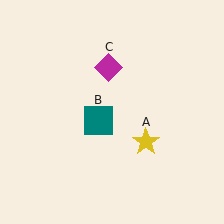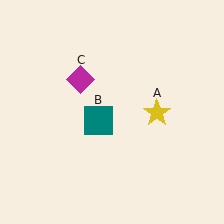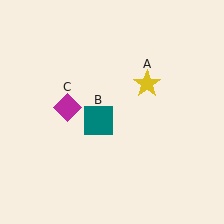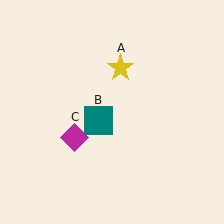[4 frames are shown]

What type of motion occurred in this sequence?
The yellow star (object A), magenta diamond (object C) rotated counterclockwise around the center of the scene.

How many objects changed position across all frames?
2 objects changed position: yellow star (object A), magenta diamond (object C).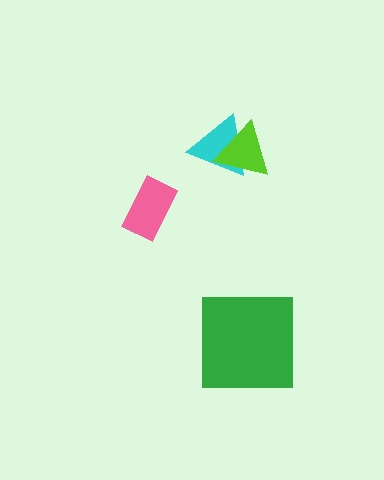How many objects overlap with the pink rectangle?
0 objects overlap with the pink rectangle.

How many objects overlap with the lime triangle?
1 object overlaps with the lime triangle.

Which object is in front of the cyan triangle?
The lime triangle is in front of the cyan triangle.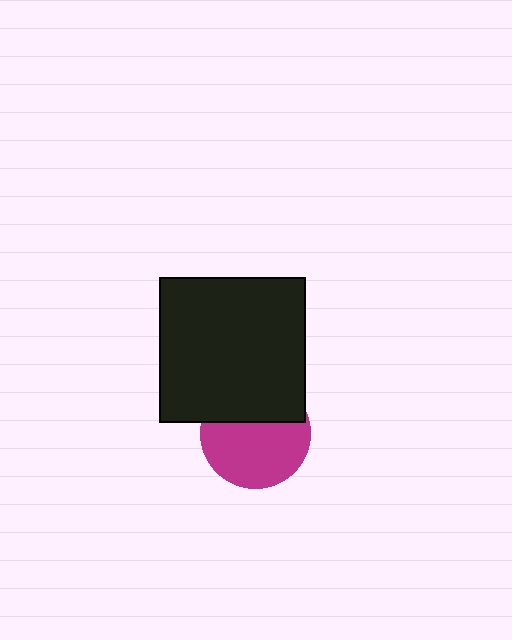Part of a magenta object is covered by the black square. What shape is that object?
It is a circle.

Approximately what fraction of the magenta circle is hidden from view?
Roughly 38% of the magenta circle is hidden behind the black square.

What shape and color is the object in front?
The object in front is a black square.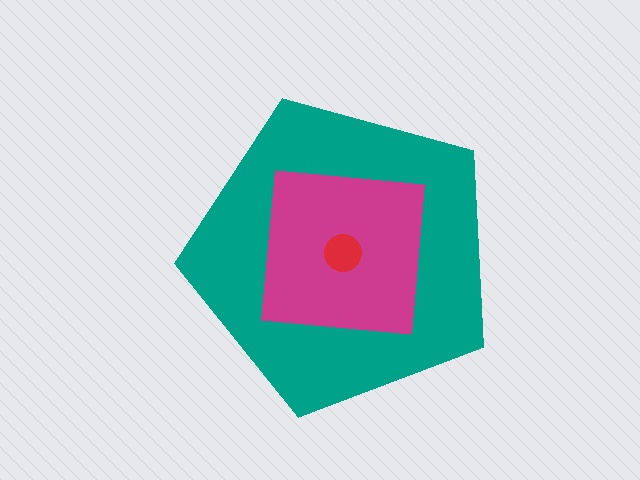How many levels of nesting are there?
3.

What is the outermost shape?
The teal pentagon.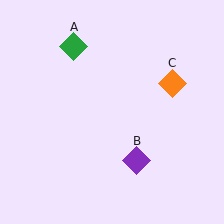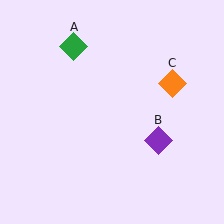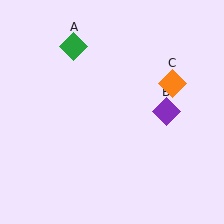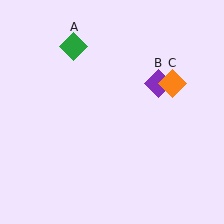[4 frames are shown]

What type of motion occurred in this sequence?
The purple diamond (object B) rotated counterclockwise around the center of the scene.